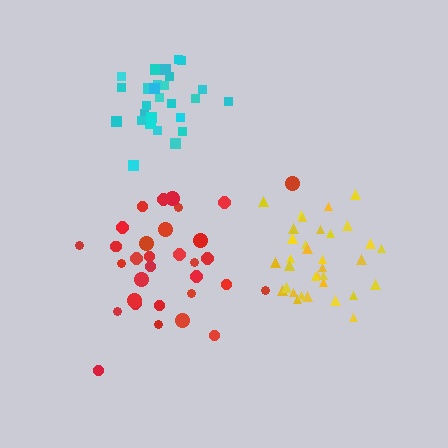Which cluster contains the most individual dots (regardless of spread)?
Yellow (34).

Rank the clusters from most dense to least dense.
yellow, cyan, red.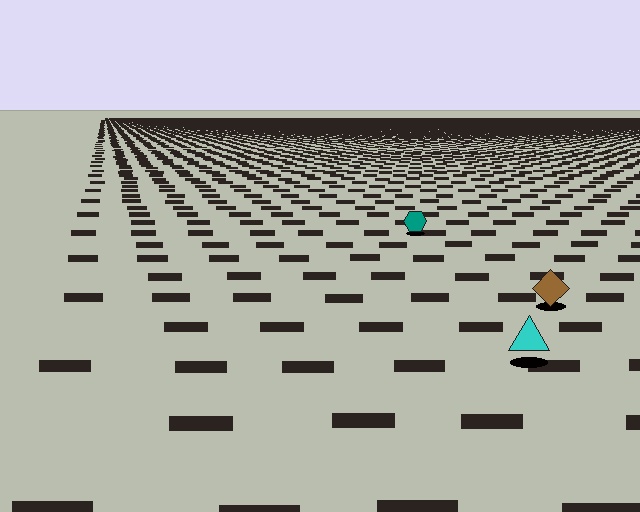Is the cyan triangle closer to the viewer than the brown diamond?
Yes. The cyan triangle is closer — you can tell from the texture gradient: the ground texture is coarser near it.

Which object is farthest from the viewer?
The teal hexagon is farthest from the viewer. It appears smaller and the ground texture around it is denser.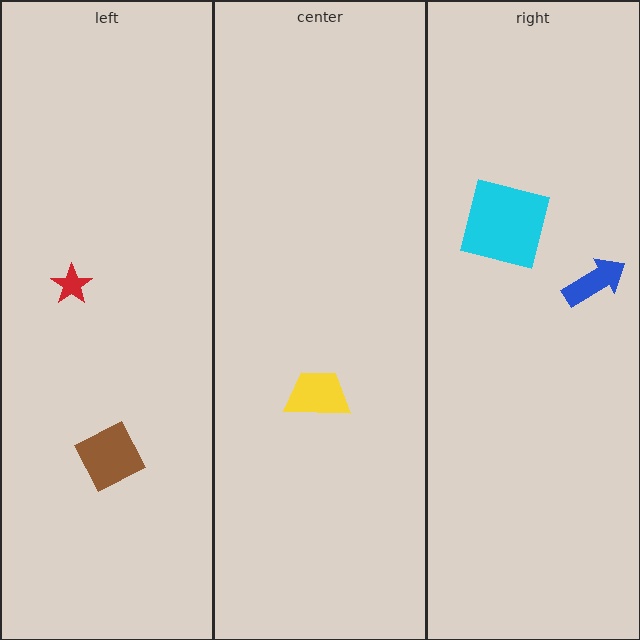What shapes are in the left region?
The brown diamond, the red star.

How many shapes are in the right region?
2.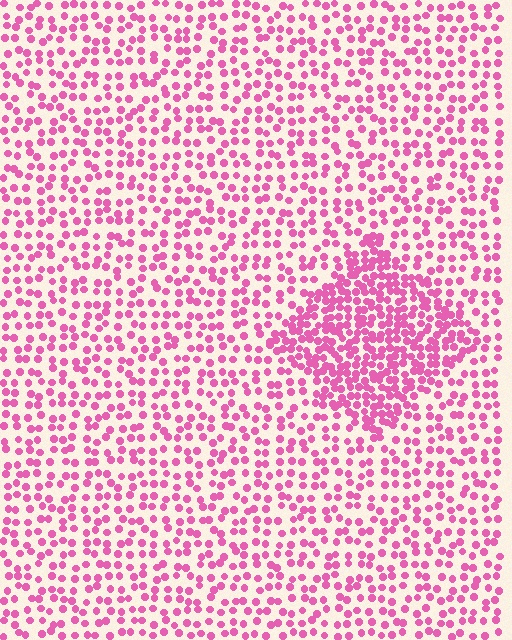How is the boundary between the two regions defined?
The boundary is defined by a change in element density (approximately 2.0x ratio). All elements are the same color, size, and shape.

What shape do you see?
I see a diamond.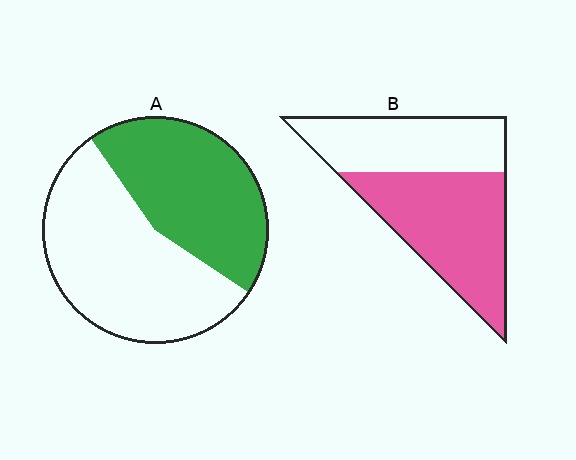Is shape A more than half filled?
No.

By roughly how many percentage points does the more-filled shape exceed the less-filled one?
By roughly 15 percentage points (B over A).